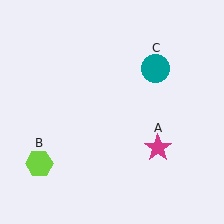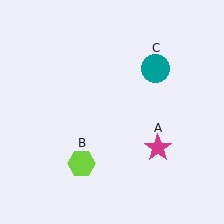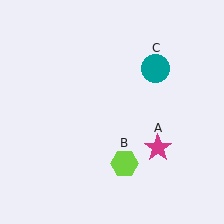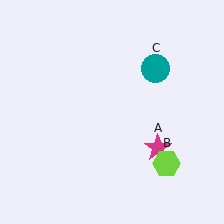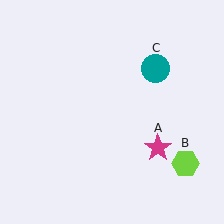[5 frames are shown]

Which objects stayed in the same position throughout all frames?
Magenta star (object A) and teal circle (object C) remained stationary.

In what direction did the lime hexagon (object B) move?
The lime hexagon (object B) moved right.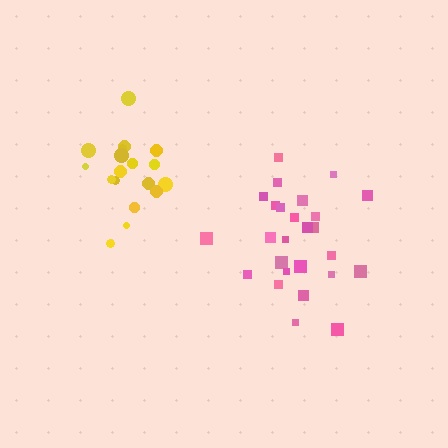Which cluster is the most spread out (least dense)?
Pink.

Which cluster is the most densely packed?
Yellow.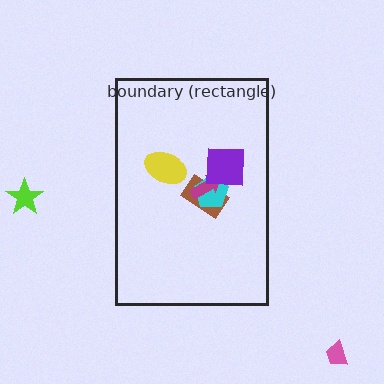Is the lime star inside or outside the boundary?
Outside.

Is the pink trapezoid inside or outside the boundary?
Outside.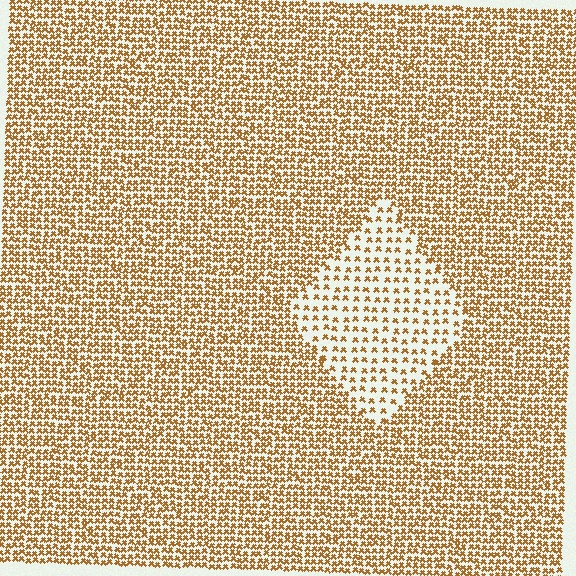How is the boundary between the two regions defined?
The boundary is defined by a change in element density (approximately 2.2x ratio). All elements are the same color, size, and shape.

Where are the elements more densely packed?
The elements are more densely packed outside the diamond boundary.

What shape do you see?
I see a diamond.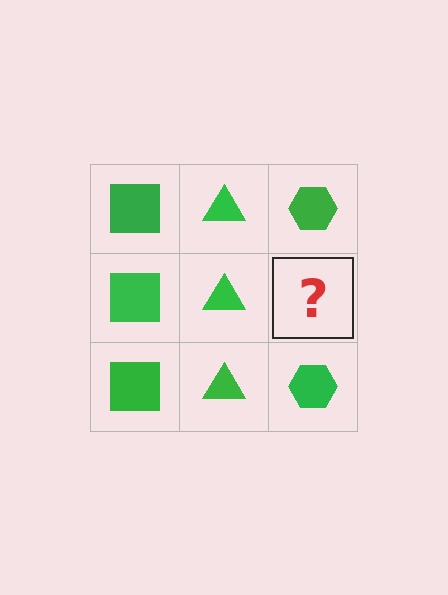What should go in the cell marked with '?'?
The missing cell should contain a green hexagon.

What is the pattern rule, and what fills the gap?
The rule is that each column has a consistent shape. The gap should be filled with a green hexagon.